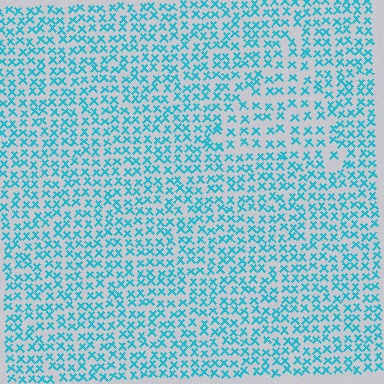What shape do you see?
I see a triangle.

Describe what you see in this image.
The image contains small cyan elements arranged at two different densities. A triangle-shaped region is visible where the elements are less densely packed than the surrounding area.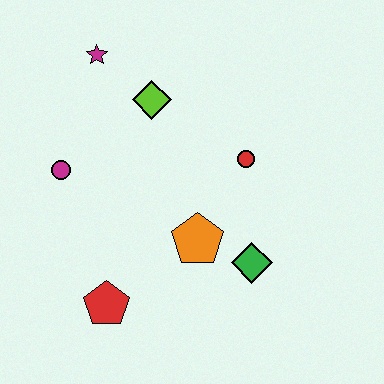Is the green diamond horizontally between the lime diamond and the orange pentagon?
No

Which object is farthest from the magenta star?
The green diamond is farthest from the magenta star.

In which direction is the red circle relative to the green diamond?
The red circle is above the green diamond.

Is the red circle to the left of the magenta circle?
No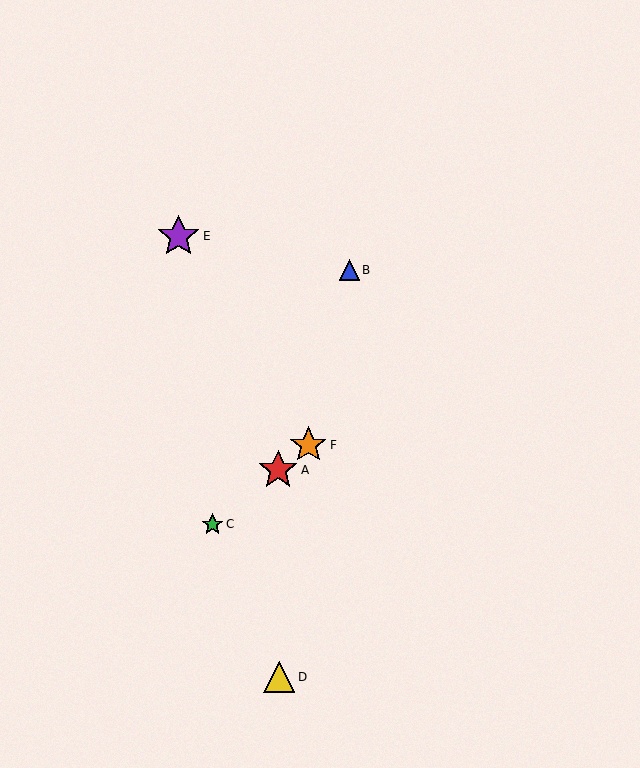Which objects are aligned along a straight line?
Objects A, C, F are aligned along a straight line.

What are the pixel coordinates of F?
Object F is at (308, 445).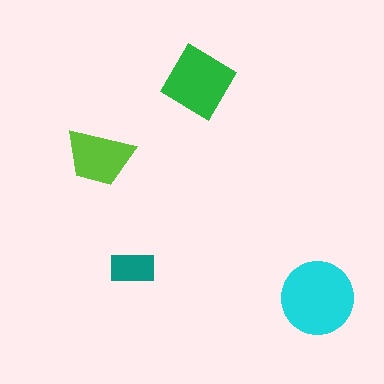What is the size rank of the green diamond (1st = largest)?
2nd.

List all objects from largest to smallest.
The cyan circle, the green diamond, the lime trapezoid, the teal rectangle.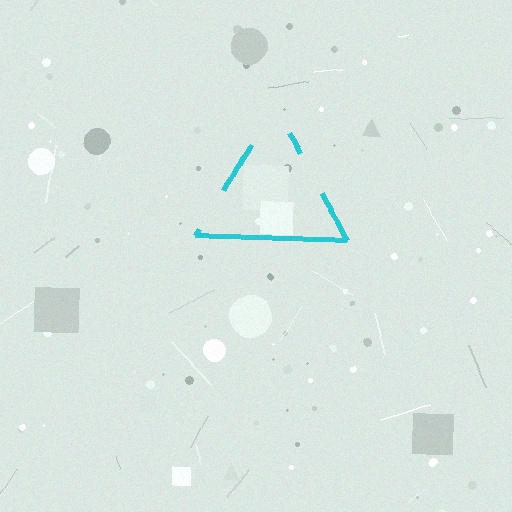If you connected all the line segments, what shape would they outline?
They would outline a triangle.